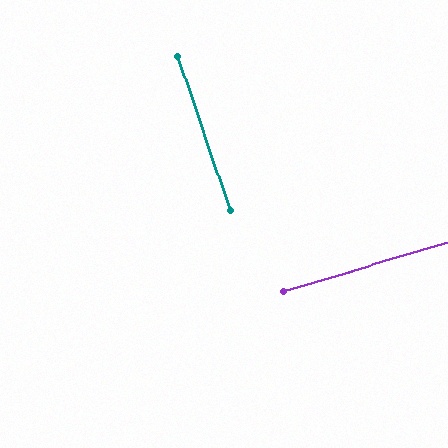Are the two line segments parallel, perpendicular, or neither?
Perpendicular — they meet at approximately 88°.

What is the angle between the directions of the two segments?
Approximately 88 degrees.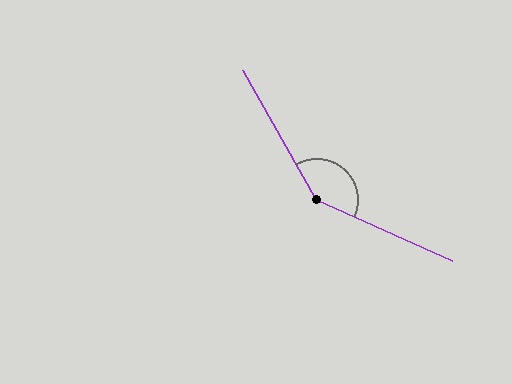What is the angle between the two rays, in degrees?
Approximately 143 degrees.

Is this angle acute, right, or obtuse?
It is obtuse.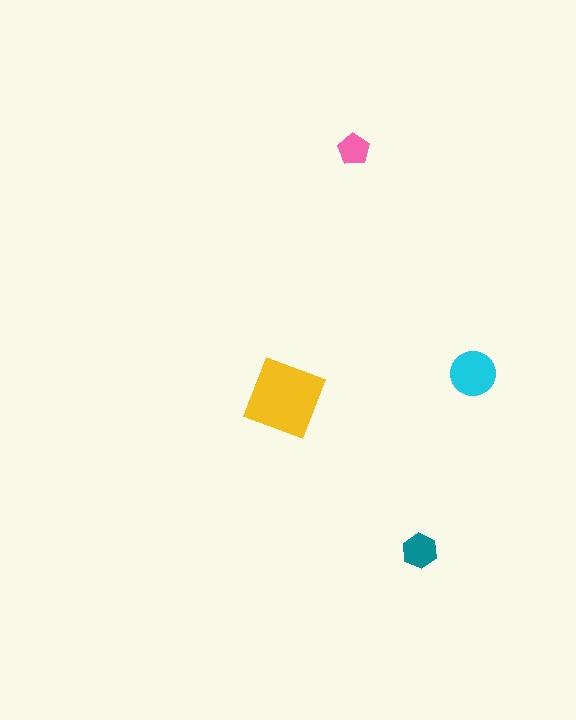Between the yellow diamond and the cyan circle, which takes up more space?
The yellow diamond.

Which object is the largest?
The yellow diamond.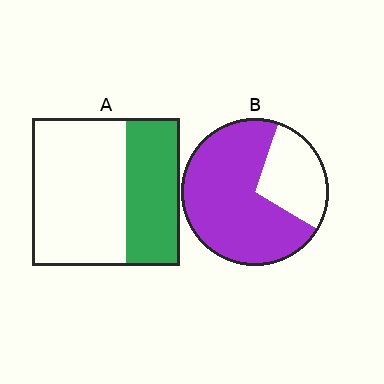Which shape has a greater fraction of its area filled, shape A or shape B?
Shape B.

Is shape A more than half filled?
No.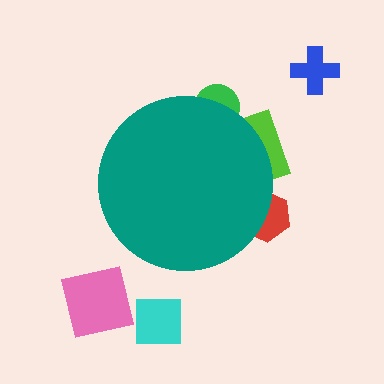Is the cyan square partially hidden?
No, the cyan square is fully visible.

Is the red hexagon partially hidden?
Yes, the red hexagon is partially hidden behind the teal circle.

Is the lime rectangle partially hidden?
Yes, the lime rectangle is partially hidden behind the teal circle.